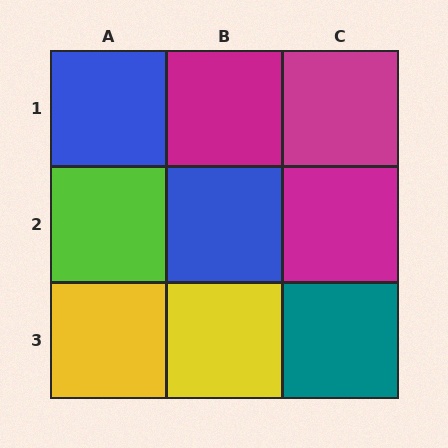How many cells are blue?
2 cells are blue.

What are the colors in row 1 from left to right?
Blue, magenta, magenta.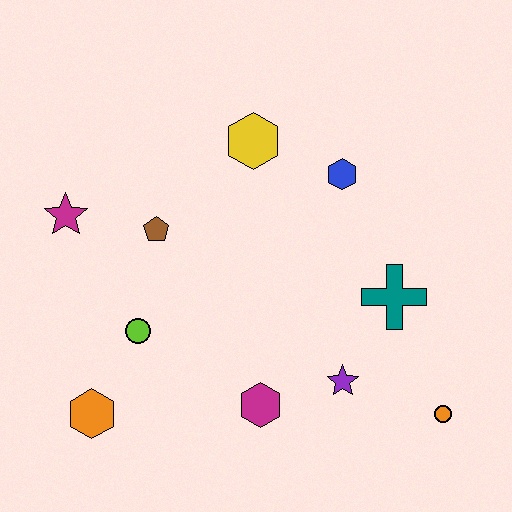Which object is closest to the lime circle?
The orange hexagon is closest to the lime circle.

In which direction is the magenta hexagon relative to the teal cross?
The magenta hexagon is to the left of the teal cross.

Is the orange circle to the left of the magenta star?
No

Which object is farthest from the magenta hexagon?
The magenta star is farthest from the magenta hexagon.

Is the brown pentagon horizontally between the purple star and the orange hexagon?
Yes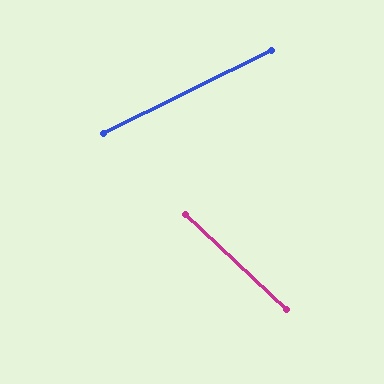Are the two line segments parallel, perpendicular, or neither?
Neither parallel nor perpendicular — they differ by about 69°.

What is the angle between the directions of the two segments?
Approximately 69 degrees.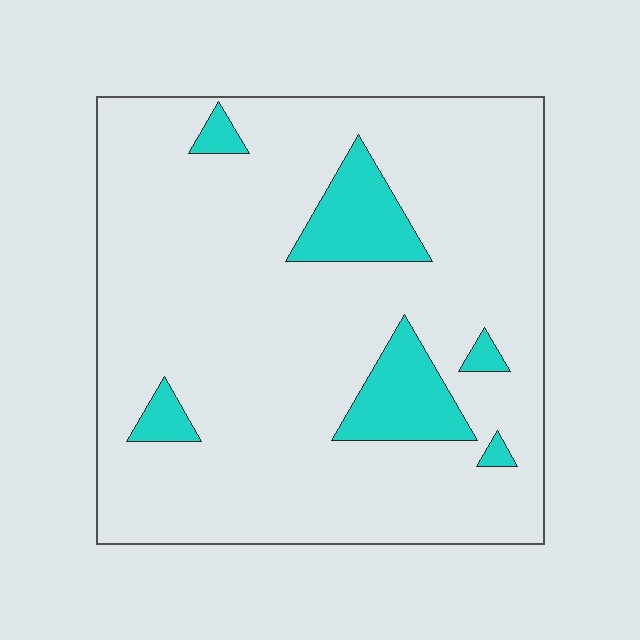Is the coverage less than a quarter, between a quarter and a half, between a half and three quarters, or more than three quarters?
Less than a quarter.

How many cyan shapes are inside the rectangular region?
6.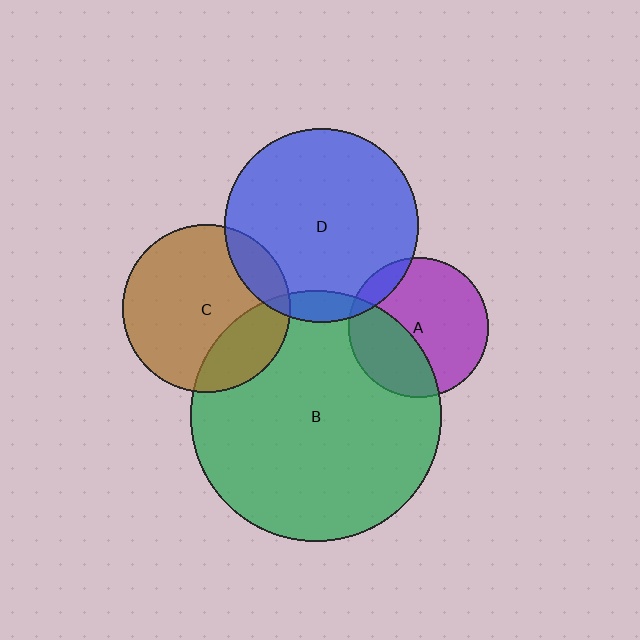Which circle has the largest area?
Circle B (green).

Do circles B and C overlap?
Yes.